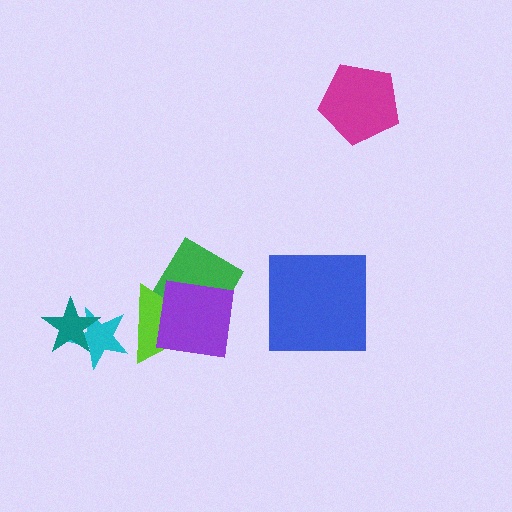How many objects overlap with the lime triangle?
3 objects overlap with the lime triangle.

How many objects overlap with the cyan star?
2 objects overlap with the cyan star.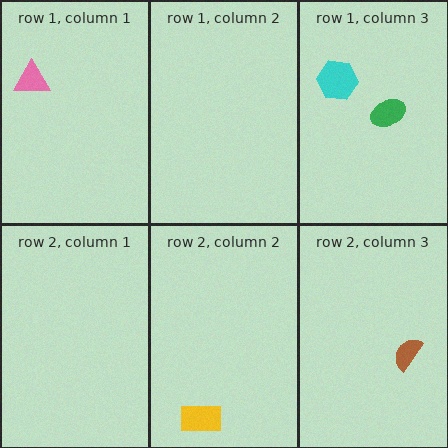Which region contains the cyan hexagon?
The row 1, column 3 region.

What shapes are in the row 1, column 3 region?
The green ellipse, the cyan hexagon.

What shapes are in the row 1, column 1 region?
The pink triangle.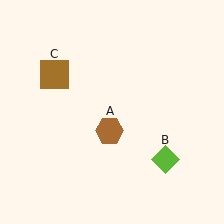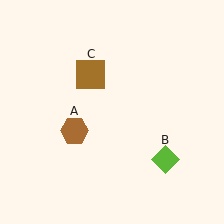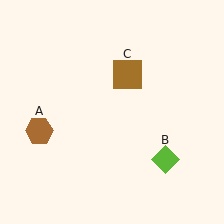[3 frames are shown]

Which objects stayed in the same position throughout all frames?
Lime diamond (object B) remained stationary.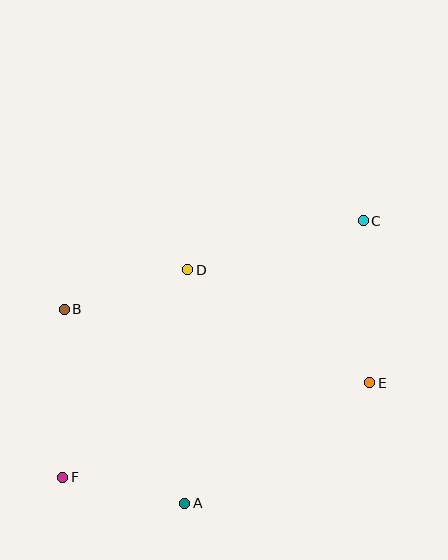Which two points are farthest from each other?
Points C and F are farthest from each other.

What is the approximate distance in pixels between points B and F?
The distance between B and F is approximately 168 pixels.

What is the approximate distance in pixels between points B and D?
The distance between B and D is approximately 130 pixels.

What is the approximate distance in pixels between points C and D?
The distance between C and D is approximately 182 pixels.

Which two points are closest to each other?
Points A and F are closest to each other.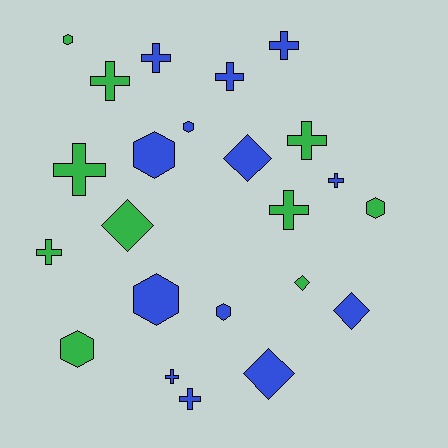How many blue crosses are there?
There are 6 blue crosses.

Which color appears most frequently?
Blue, with 13 objects.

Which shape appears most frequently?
Cross, with 11 objects.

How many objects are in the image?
There are 23 objects.